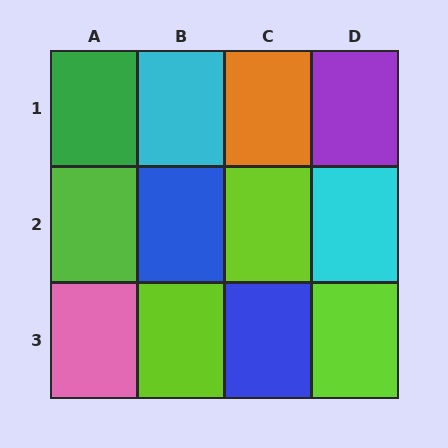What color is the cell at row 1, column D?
Purple.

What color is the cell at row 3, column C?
Blue.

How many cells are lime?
4 cells are lime.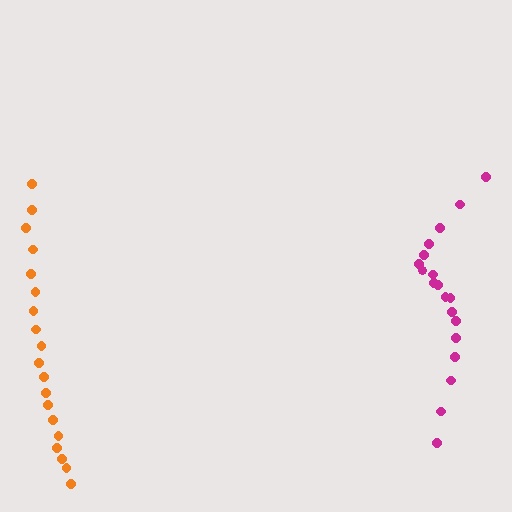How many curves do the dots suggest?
There are 2 distinct paths.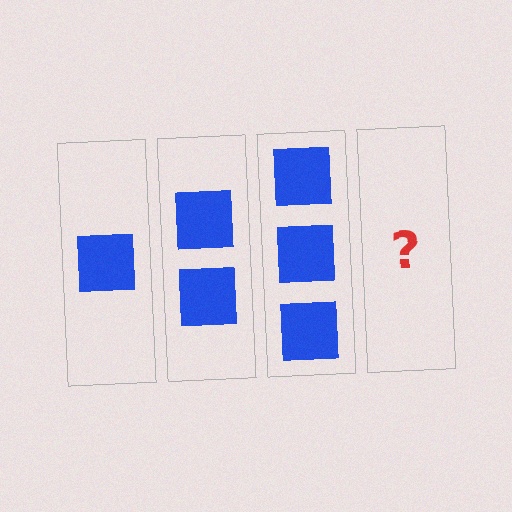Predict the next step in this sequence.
The next step is 4 squares.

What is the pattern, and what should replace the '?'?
The pattern is that each step adds one more square. The '?' should be 4 squares.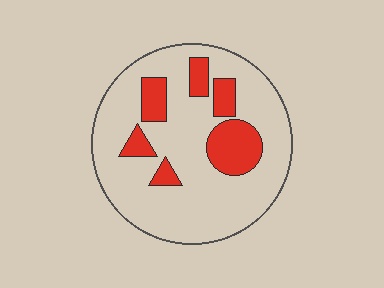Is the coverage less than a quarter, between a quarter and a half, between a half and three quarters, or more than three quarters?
Less than a quarter.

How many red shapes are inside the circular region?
6.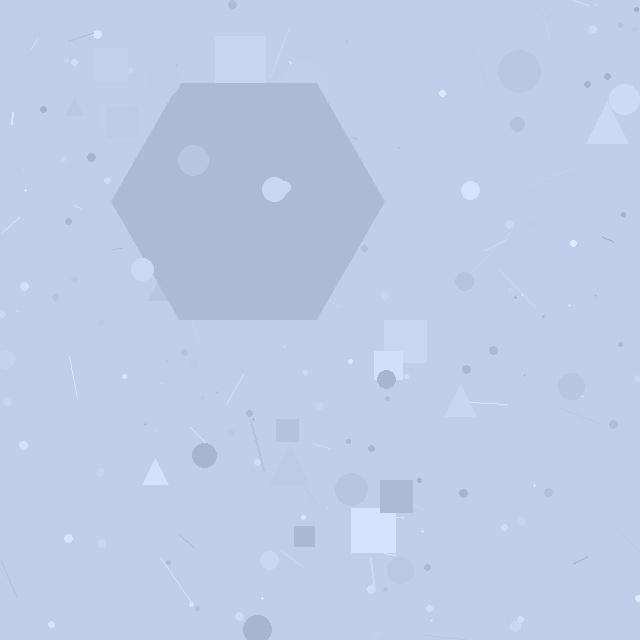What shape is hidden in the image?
A hexagon is hidden in the image.